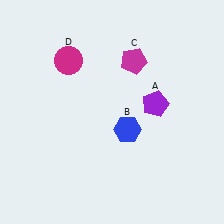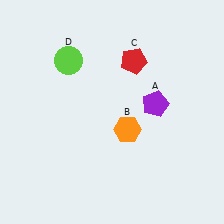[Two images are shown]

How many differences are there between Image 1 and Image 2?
There are 3 differences between the two images.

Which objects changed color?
B changed from blue to orange. C changed from magenta to red. D changed from magenta to lime.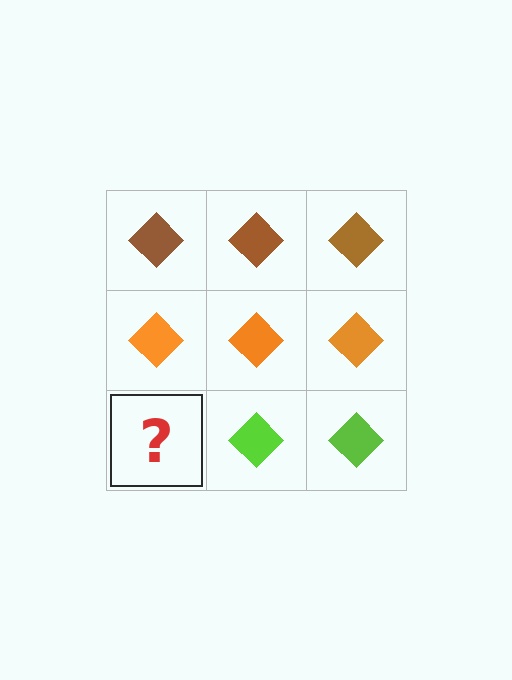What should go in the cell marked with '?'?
The missing cell should contain a lime diamond.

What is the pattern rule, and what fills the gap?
The rule is that each row has a consistent color. The gap should be filled with a lime diamond.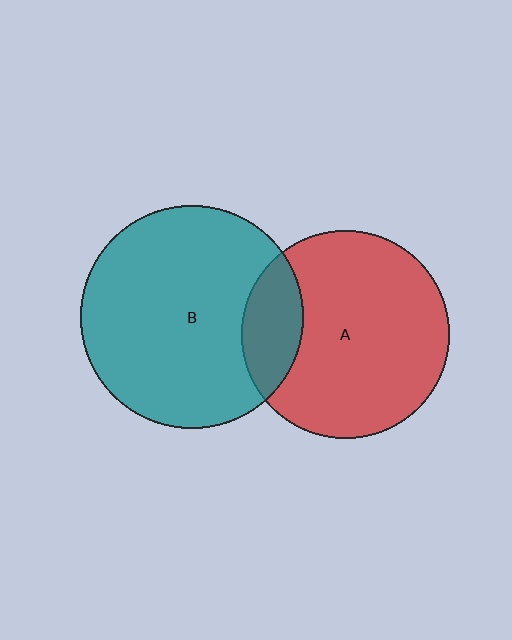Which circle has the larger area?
Circle B (teal).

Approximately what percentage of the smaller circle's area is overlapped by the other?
Approximately 20%.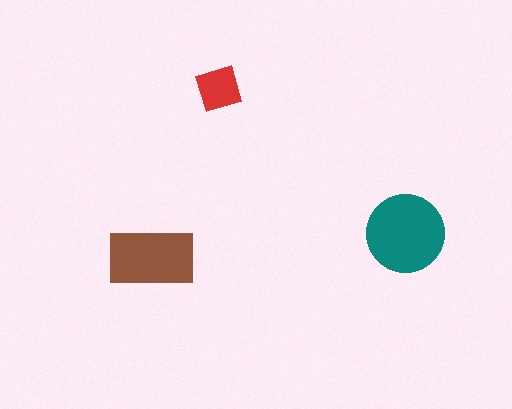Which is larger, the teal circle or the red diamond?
The teal circle.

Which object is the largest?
The teal circle.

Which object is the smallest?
The red diamond.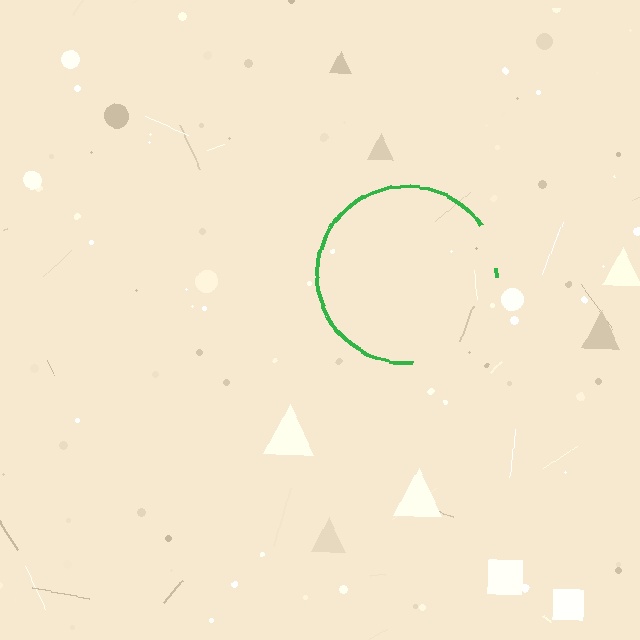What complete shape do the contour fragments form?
The contour fragments form a circle.